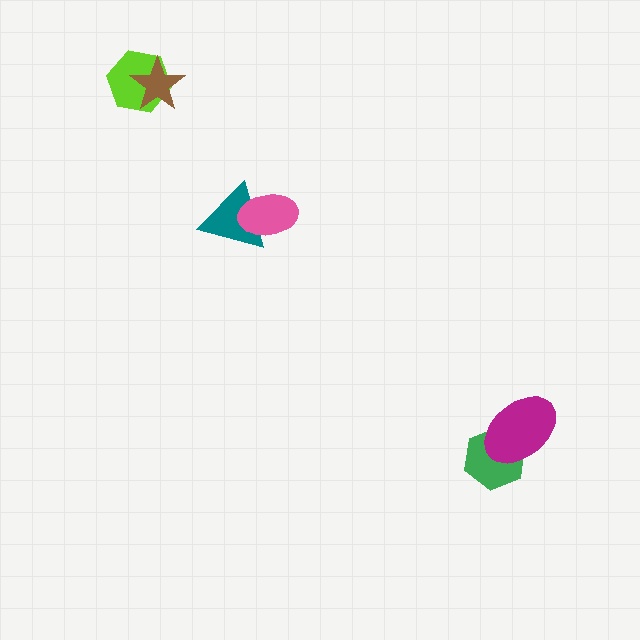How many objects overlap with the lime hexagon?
1 object overlaps with the lime hexagon.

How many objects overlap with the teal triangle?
1 object overlaps with the teal triangle.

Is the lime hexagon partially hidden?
Yes, it is partially covered by another shape.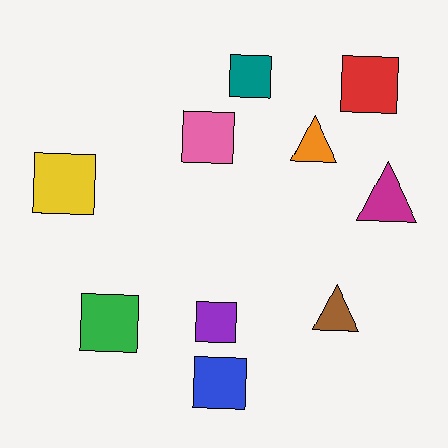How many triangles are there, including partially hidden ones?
There are 3 triangles.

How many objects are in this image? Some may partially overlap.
There are 10 objects.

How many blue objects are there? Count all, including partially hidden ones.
There is 1 blue object.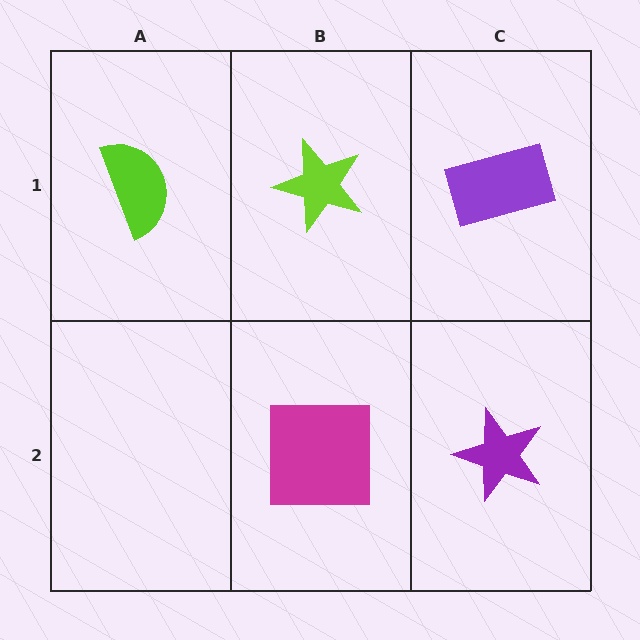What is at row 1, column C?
A purple rectangle.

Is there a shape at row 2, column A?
No, that cell is empty.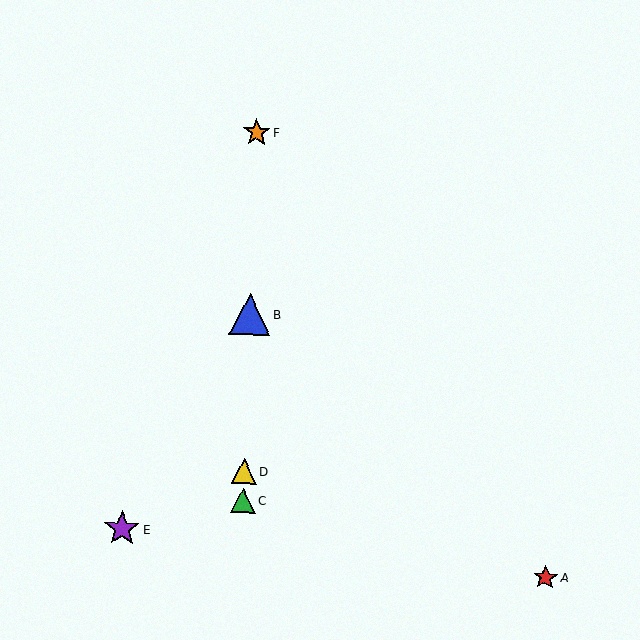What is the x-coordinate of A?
Object A is at x≈545.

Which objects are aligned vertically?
Objects B, C, D, F are aligned vertically.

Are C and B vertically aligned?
Yes, both are at x≈243.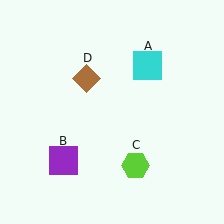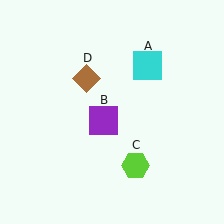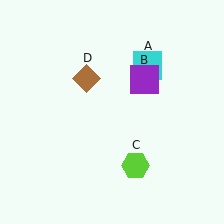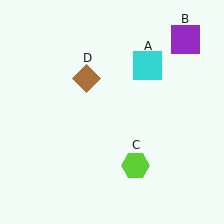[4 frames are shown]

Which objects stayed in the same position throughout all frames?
Cyan square (object A) and lime hexagon (object C) and brown diamond (object D) remained stationary.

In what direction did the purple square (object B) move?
The purple square (object B) moved up and to the right.